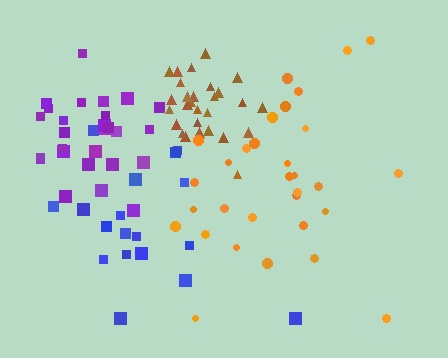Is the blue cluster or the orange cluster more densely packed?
Orange.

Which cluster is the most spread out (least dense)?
Blue.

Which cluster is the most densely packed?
Brown.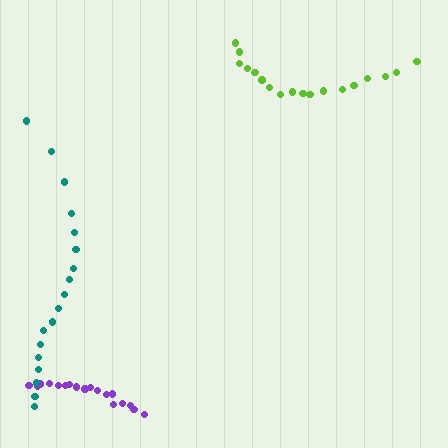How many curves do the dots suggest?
There are 3 distinct paths.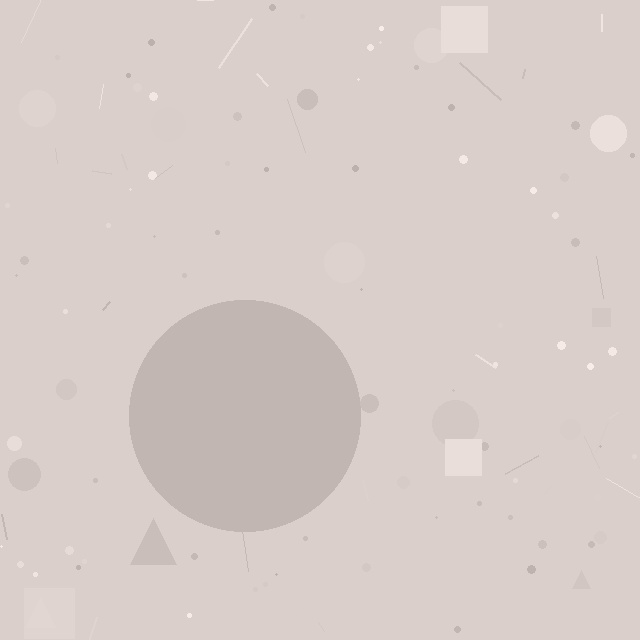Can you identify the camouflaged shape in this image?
The camouflaged shape is a circle.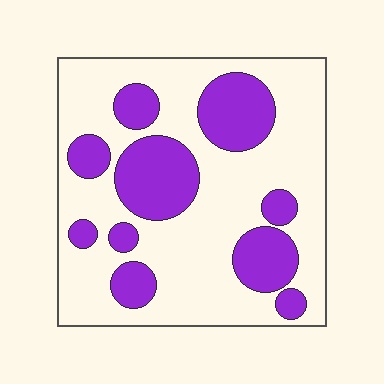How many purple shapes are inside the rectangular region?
10.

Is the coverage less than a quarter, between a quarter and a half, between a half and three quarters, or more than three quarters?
Between a quarter and a half.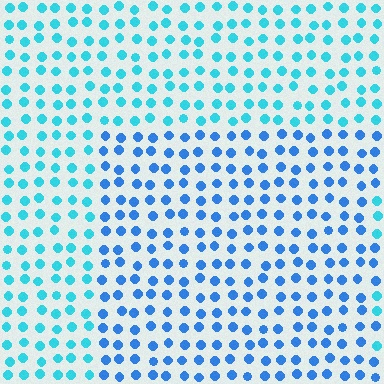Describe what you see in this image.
The image is filled with small cyan elements in a uniform arrangement. A rectangle-shaped region is visible where the elements are tinted to a slightly different hue, forming a subtle color boundary.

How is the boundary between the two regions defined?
The boundary is defined purely by a slight shift in hue (about 29 degrees). Spacing, size, and orientation are identical on both sides.